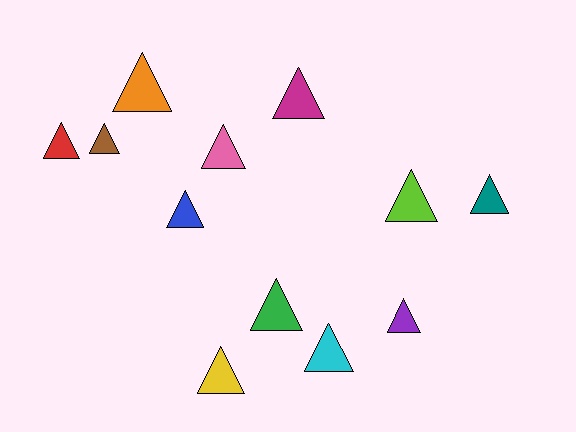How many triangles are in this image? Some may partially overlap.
There are 12 triangles.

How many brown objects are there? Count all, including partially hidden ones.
There is 1 brown object.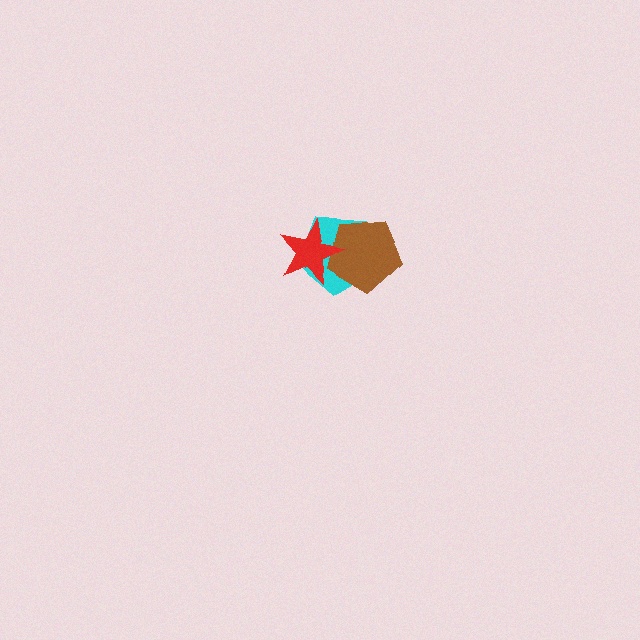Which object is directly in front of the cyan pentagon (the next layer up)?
The brown pentagon is directly in front of the cyan pentagon.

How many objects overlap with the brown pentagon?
2 objects overlap with the brown pentagon.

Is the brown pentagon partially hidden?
Yes, it is partially covered by another shape.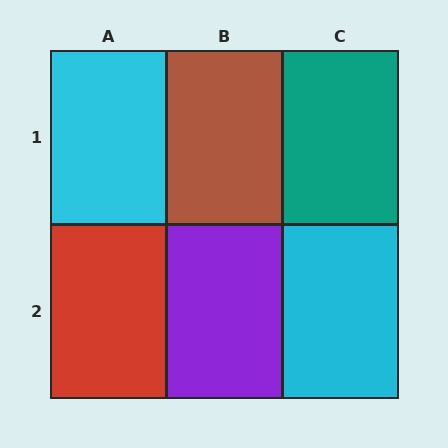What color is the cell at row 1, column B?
Brown.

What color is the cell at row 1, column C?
Teal.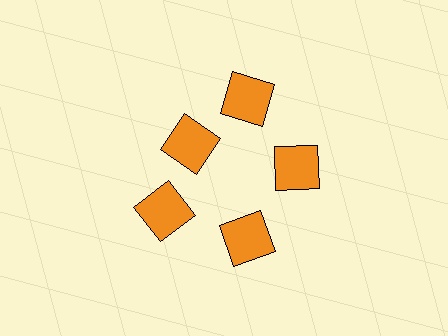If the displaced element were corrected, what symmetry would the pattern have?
It would have 5-fold rotational symmetry — the pattern would map onto itself every 72 degrees.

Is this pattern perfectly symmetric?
No. The 5 orange squares are arranged in a ring, but one element near the 10 o'clock position is pulled inward toward the center, breaking the 5-fold rotational symmetry.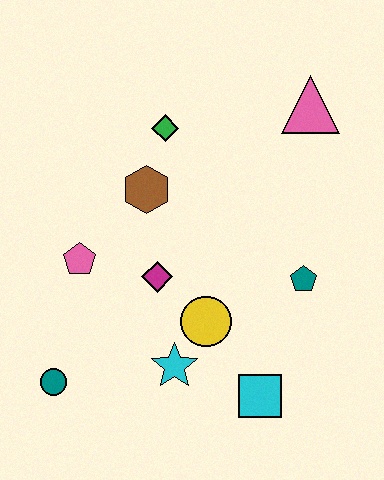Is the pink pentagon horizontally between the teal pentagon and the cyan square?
No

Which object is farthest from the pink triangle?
The teal circle is farthest from the pink triangle.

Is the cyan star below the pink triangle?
Yes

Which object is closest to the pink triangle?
The green diamond is closest to the pink triangle.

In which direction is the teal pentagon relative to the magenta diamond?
The teal pentagon is to the right of the magenta diamond.